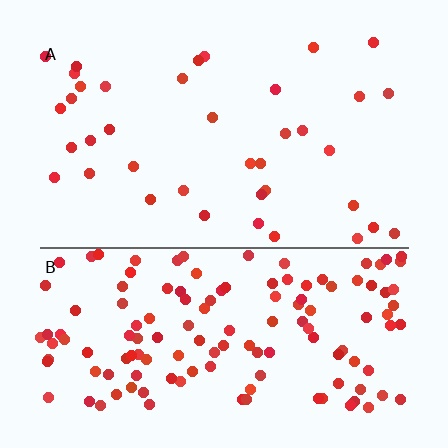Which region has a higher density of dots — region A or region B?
B (the bottom).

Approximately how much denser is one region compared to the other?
Approximately 3.6× — region B over region A.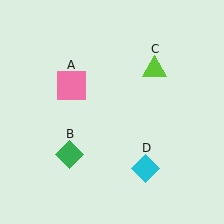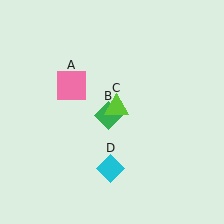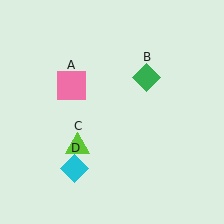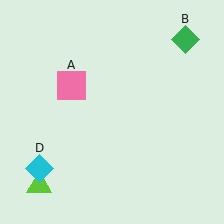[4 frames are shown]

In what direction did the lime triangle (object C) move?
The lime triangle (object C) moved down and to the left.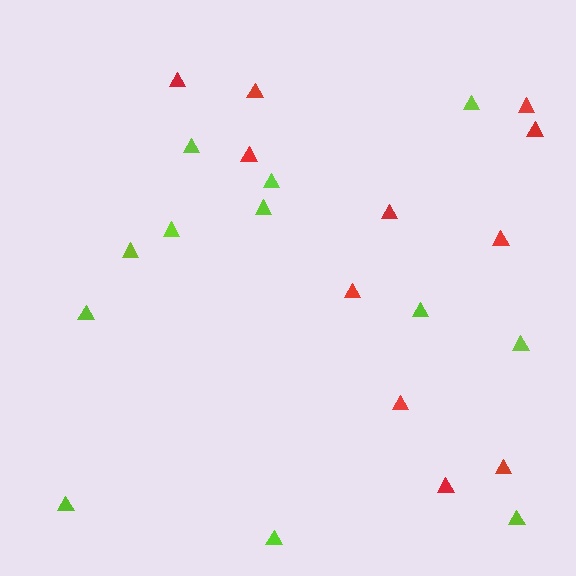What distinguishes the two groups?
There are 2 groups: one group of red triangles (11) and one group of lime triangles (12).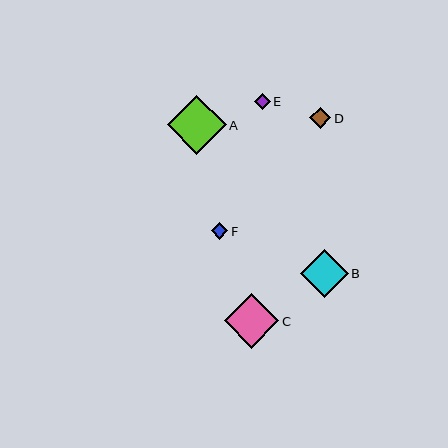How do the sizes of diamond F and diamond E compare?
Diamond F and diamond E are approximately the same size.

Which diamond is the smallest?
Diamond E is the smallest with a size of approximately 16 pixels.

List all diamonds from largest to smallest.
From largest to smallest: A, C, B, D, F, E.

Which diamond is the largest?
Diamond A is the largest with a size of approximately 59 pixels.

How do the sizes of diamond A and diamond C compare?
Diamond A and diamond C are approximately the same size.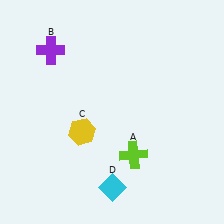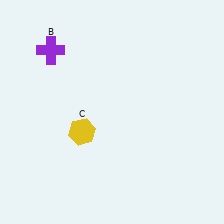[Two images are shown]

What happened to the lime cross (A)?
The lime cross (A) was removed in Image 2. It was in the bottom-right area of Image 1.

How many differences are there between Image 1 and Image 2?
There are 2 differences between the two images.